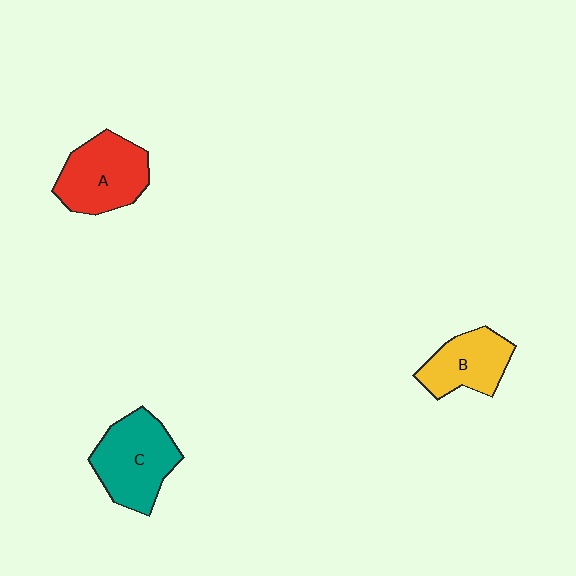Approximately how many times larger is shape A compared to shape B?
Approximately 1.3 times.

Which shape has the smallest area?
Shape B (yellow).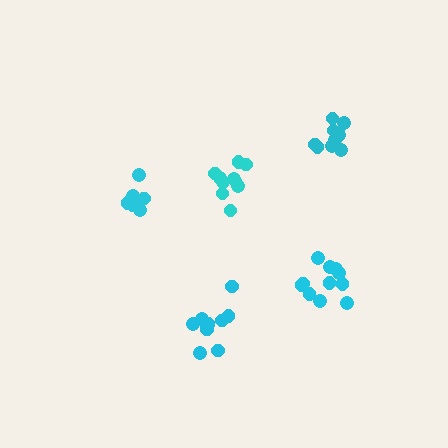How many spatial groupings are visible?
There are 5 spatial groupings.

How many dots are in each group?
Group 1: 10 dots, Group 2: 10 dots, Group 3: 10 dots, Group 4: 6 dots, Group 5: 11 dots (47 total).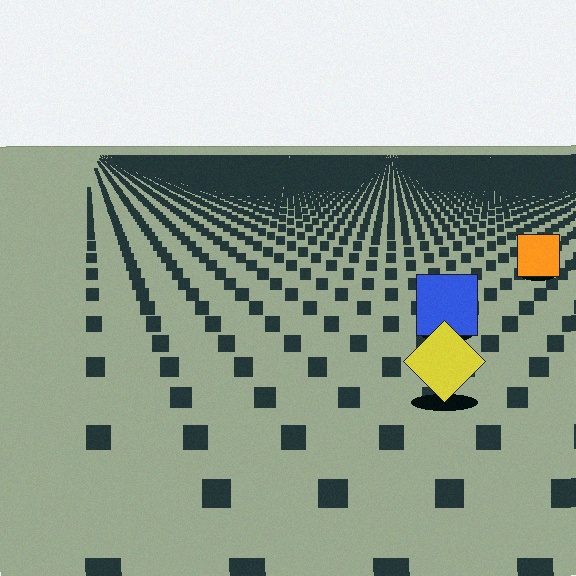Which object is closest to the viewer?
The yellow diamond is closest. The texture marks near it are larger and more spread out.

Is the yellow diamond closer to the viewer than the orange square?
Yes. The yellow diamond is closer — you can tell from the texture gradient: the ground texture is coarser near it.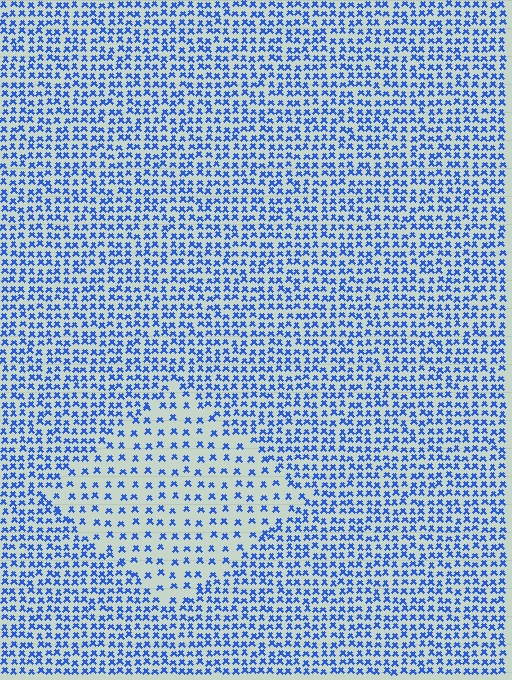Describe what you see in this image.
The image contains small blue elements arranged at two different densities. A diamond-shaped region is visible where the elements are less densely packed than the surrounding area.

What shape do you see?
I see a diamond.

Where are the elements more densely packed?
The elements are more densely packed outside the diamond boundary.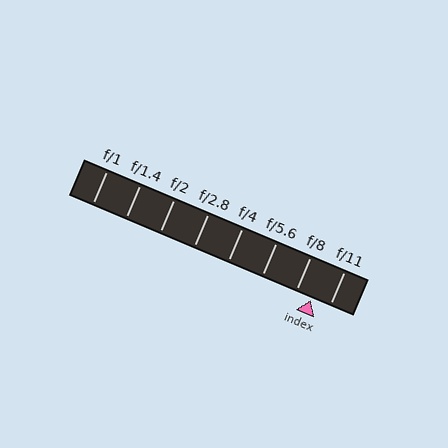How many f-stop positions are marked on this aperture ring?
There are 8 f-stop positions marked.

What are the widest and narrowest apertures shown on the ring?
The widest aperture shown is f/1 and the narrowest is f/11.